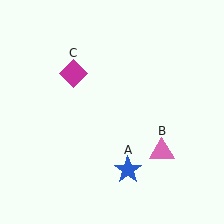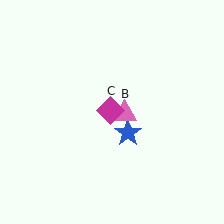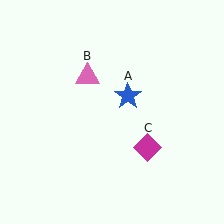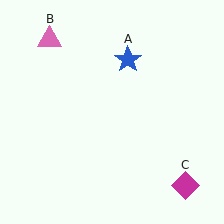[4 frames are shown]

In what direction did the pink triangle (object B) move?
The pink triangle (object B) moved up and to the left.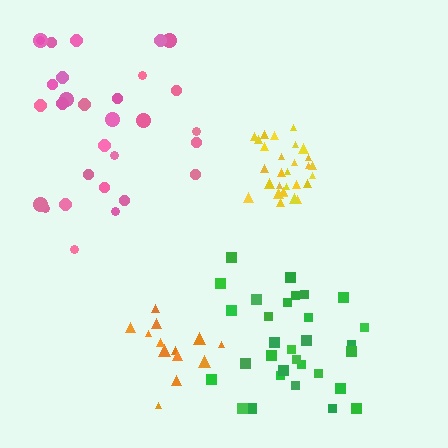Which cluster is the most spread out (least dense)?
Pink.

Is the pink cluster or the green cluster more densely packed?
Green.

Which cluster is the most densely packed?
Yellow.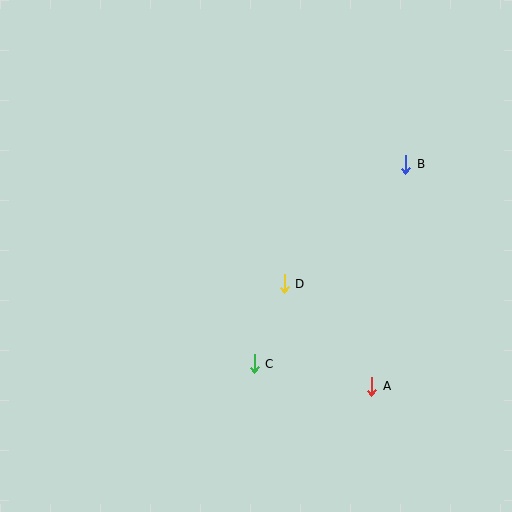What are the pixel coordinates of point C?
Point C is at (254, 364).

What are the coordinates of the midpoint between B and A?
The midpoint between B and A is at (389, 275).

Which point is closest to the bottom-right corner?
Point A is closest to the bottom-right corner.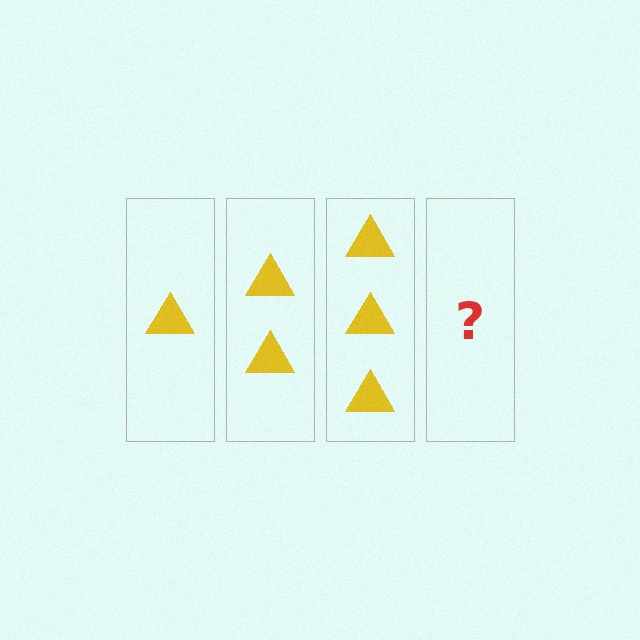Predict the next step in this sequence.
The next step is 4 triangles.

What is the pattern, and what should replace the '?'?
The pattern is that each step adds one more triangle. The '?' should be 4 triangles.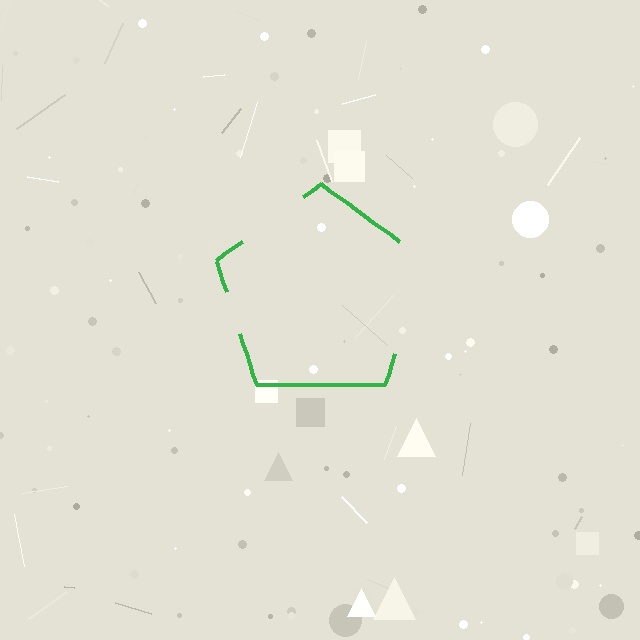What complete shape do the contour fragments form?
The contour fragments form a pentagon.